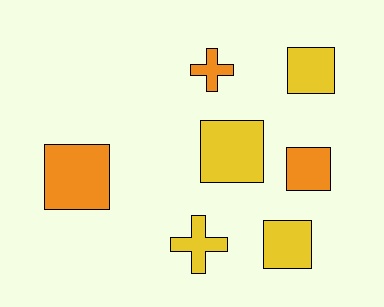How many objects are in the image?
There are 7 objects.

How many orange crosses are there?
There is 1 orange cross.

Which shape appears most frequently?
Square, with 5 objects.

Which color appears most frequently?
Yellow, with 4 objects.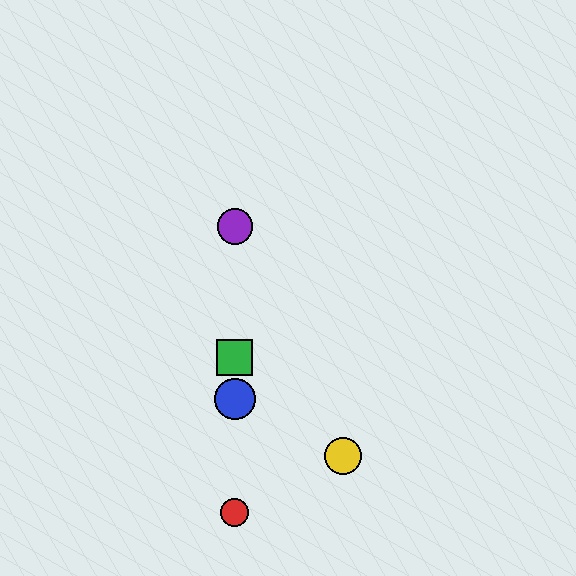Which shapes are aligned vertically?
The red circle, the blue circle, the green square, the purple circle are aligned vertically.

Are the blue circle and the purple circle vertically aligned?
Yes, both are at x≈235.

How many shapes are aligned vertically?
4 shapes (the red circle, the blue circle, the green square, the purple circle) are aligned vertically.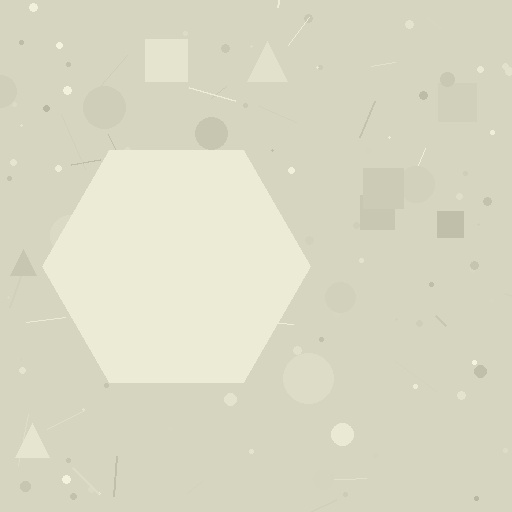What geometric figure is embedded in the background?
A hexagon is embedded in the background.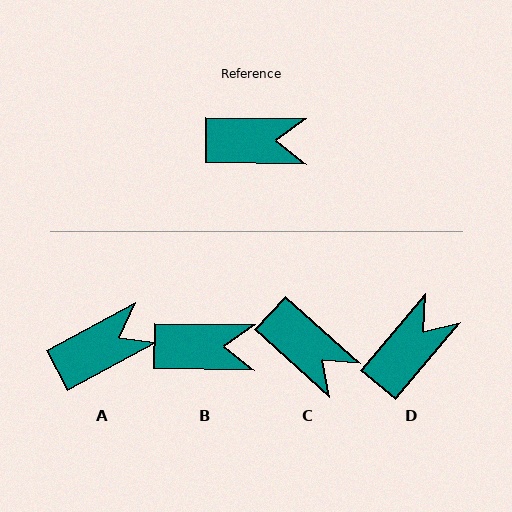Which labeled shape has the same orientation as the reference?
B.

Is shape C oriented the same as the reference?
No, it is off by about 41 degrees.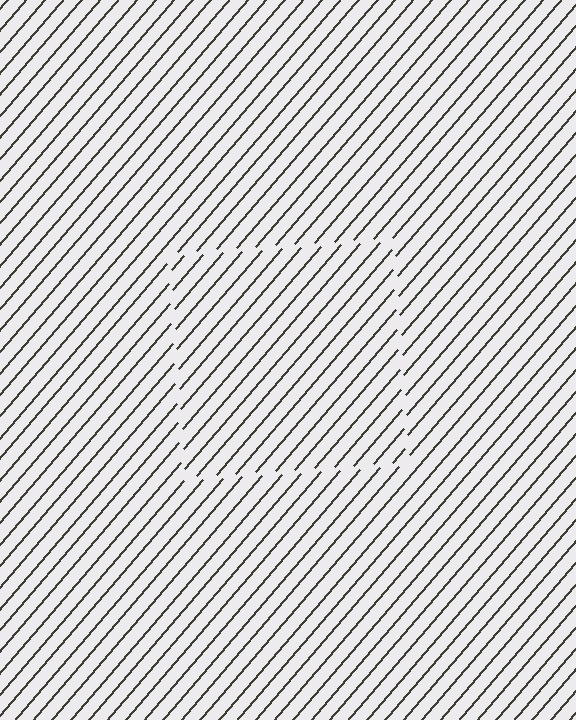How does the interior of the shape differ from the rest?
The interior of the shape contains the same grating, shifted by half a period — the contour is defined by the phase discontinuity where line-ends from the inner and outer gratings abut.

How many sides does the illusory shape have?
4 sides — the line-ends trace a square.